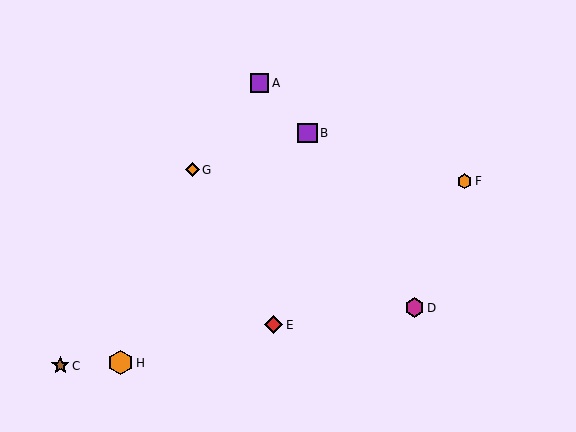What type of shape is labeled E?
Shape E is a red diamond.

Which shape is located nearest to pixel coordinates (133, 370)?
The orange hexagon (labeled H) at (120, 363) is nearest to that location.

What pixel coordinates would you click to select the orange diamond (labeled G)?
Click at (192, 170) to select the orange diamond G.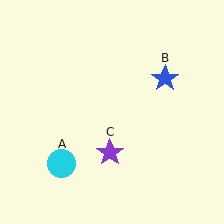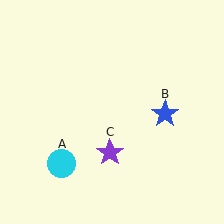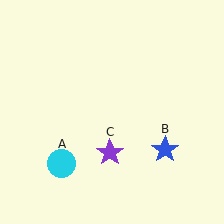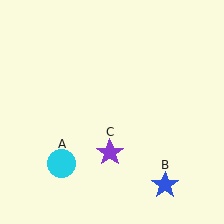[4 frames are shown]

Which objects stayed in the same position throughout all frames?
Cyan circle (object A) and purple star (object C) remained stationary.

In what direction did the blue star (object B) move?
The blue star (object B) moved down.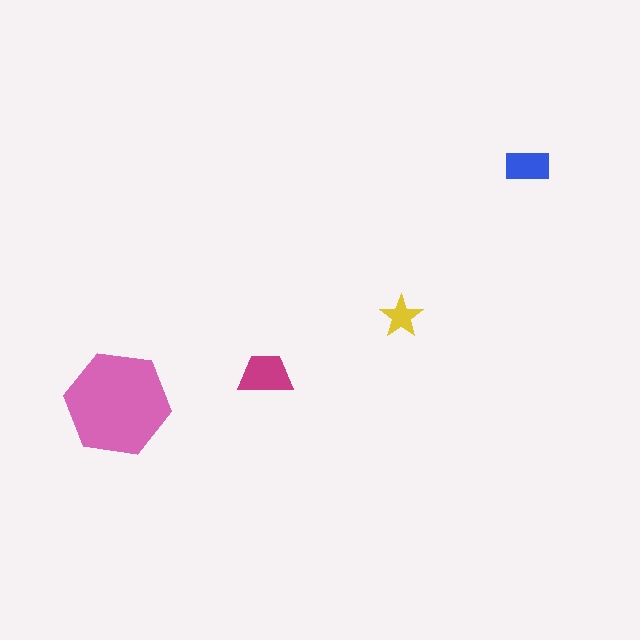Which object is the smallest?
The yellow star.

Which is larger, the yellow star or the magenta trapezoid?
The magenta trapezoid.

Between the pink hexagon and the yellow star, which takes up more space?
The pink hexagon.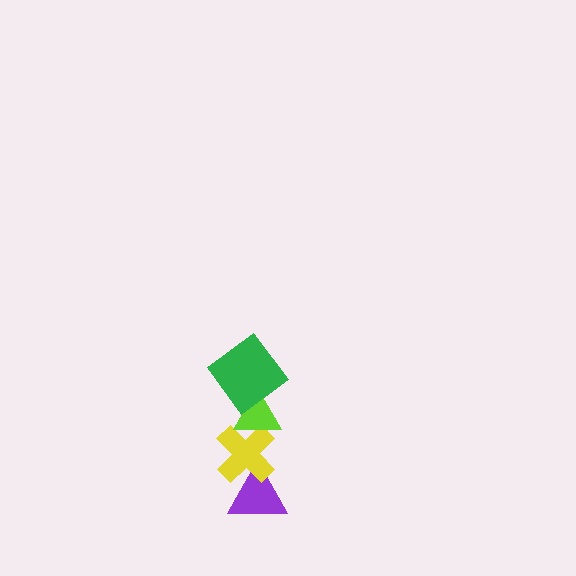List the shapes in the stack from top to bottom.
From top to bottom: the green diamond, the lime triangle, the yellow cross, the purple triangle.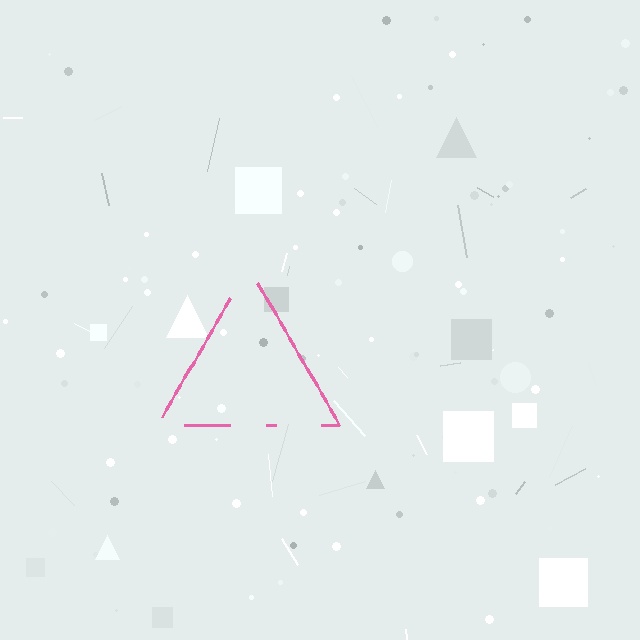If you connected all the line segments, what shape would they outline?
They would outline a triangle.